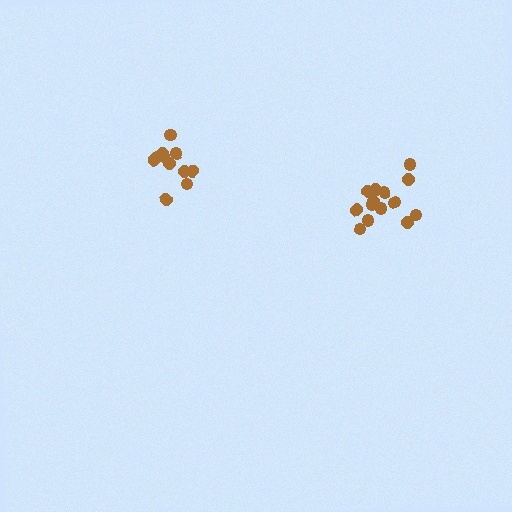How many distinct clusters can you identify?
There are 2 distinct clusters.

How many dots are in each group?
Group 1: 14 dots, Group 2: 11 dots (25 total).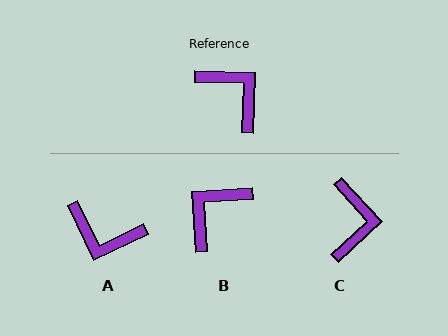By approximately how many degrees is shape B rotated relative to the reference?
Approximately 95 degrees counter-clockwise.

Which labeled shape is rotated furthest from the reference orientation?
A, about 152 degrees away.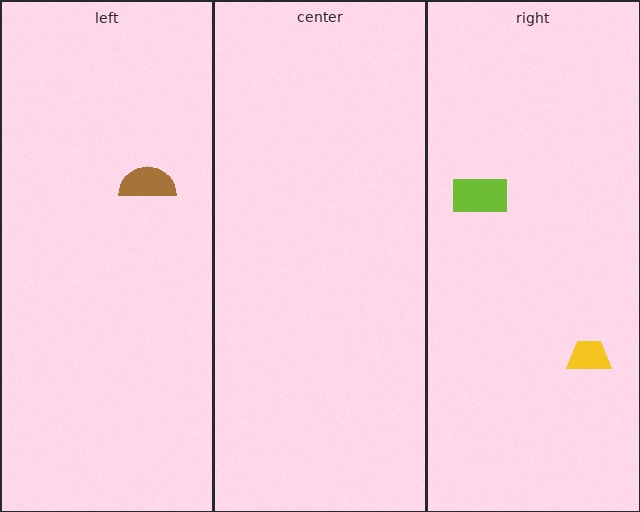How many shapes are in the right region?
2.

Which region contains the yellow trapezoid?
The right region.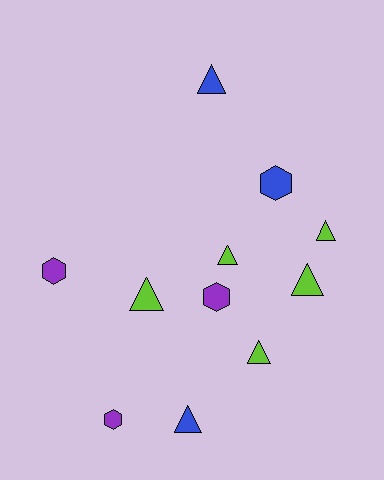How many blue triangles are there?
There are 2 blue triangles.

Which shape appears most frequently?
Triangle, with 7 objects.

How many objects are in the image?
There are 11 objects.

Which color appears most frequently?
Lime, with 5 objects.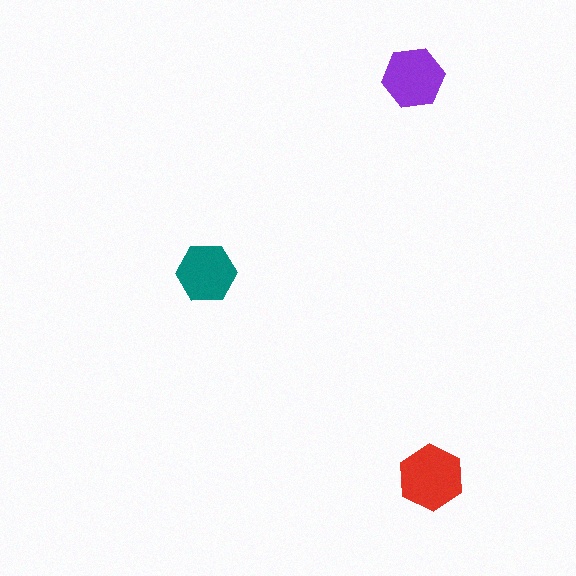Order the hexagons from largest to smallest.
the red one, the purple one, the teal one.